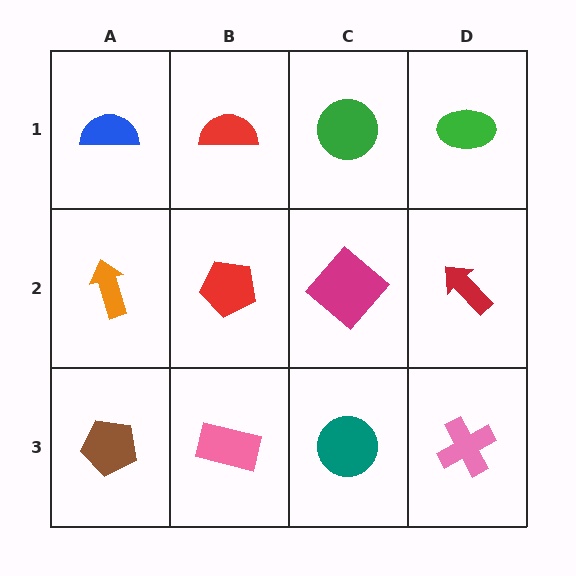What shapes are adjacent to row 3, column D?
A red arrow (row 2, column D), a teal circle (row 3, column C).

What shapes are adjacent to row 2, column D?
A green ellipse (row 1, column D), a pink cross (row 3, column D), a magenta diamond (row 2, column C).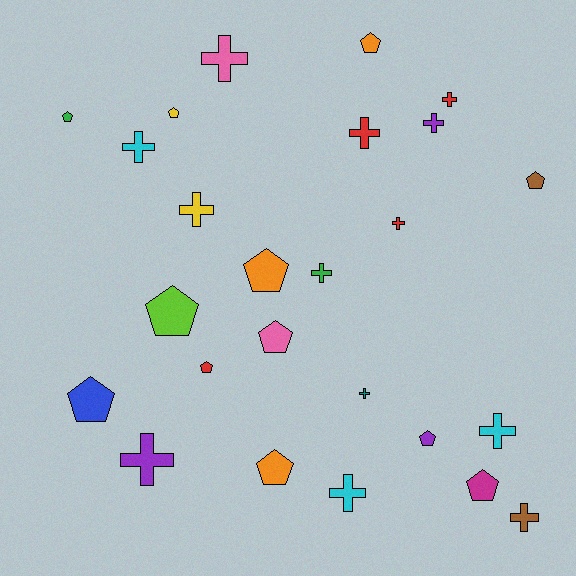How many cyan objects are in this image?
There are 3 cyan objects.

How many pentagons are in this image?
There are 12 pentagons.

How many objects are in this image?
There are 25 objects.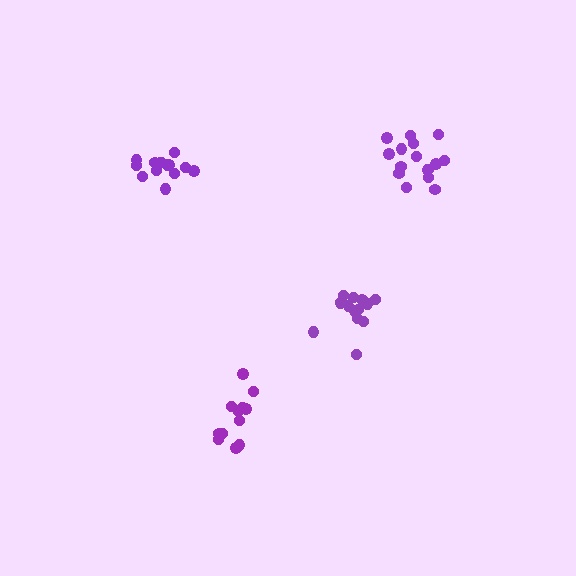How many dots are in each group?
Group 1: 12 dots, Group 2: 14 dots, Group 3: 16 dots, Group 4: 15 dots (57 total).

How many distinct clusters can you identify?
There are 4 distinct clusters.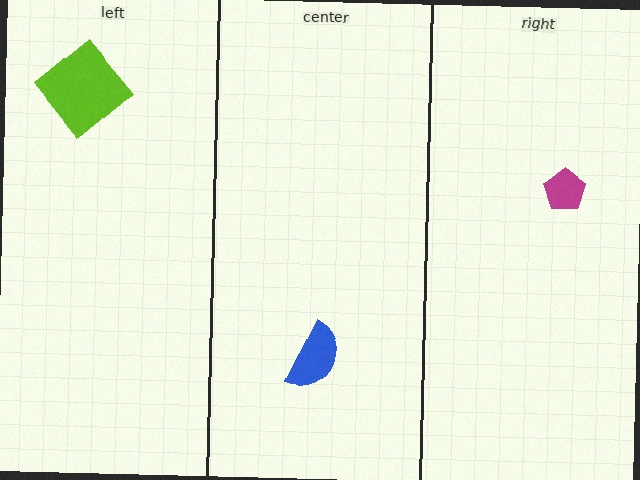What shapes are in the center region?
The blue semicircle.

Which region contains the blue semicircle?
The center region.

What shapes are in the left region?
The lime diamond.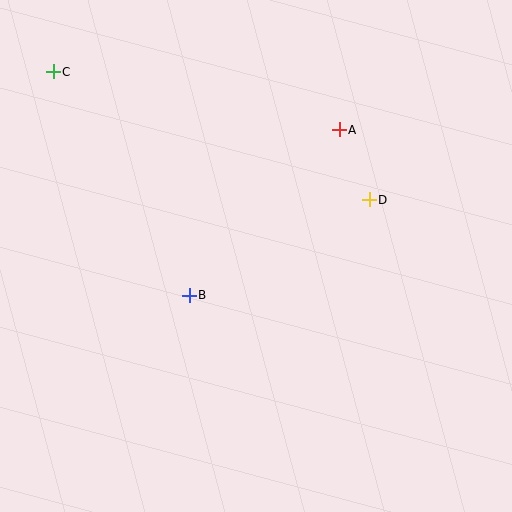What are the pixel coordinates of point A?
Point A is at (339, 130).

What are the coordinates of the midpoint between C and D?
The midpoint between C and D is at (211, 136).